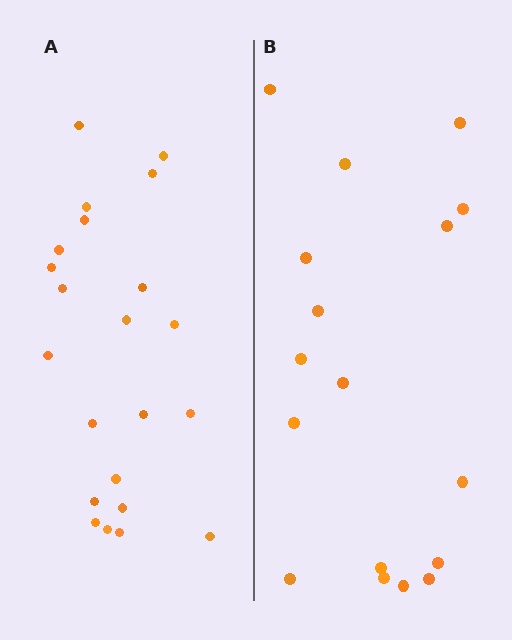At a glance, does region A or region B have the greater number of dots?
Region A (the left region) has more dots.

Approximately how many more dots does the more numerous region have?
Region A has about 5 more dots than region B.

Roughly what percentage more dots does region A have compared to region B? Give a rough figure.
About 30% more.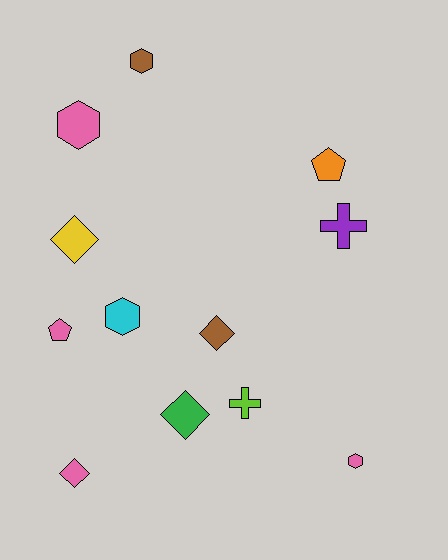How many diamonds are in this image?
There are 4 diamonds.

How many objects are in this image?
There are 12 objects.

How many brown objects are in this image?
There are 2 brown objects.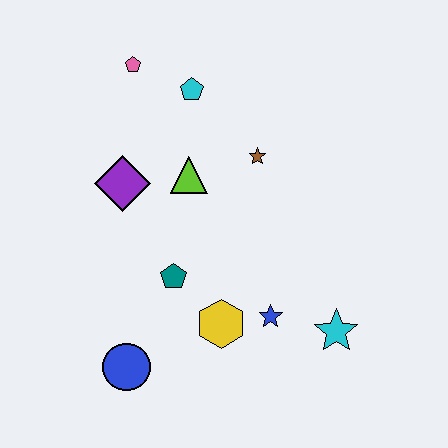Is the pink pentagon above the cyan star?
Yes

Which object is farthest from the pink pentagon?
The cyan star is farthest from the pink pentagon.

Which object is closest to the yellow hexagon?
The blue star is closest to the yellow hexagon.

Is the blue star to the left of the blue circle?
No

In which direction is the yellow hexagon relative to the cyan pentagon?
The yellow hexagon is below the cyan pentagon.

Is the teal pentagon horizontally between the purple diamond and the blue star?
Yes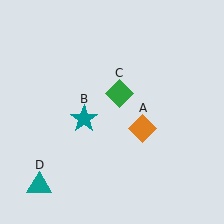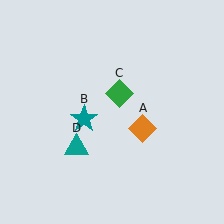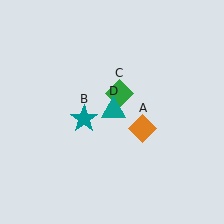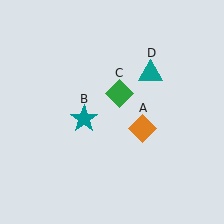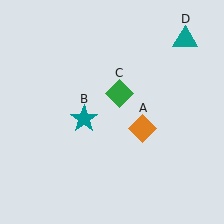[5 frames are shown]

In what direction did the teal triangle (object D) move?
The teal triangle (object D) moved up and to the right.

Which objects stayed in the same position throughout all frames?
Orange diamond (object A) and teal star (object B) and green diamond (object C) remained stationary.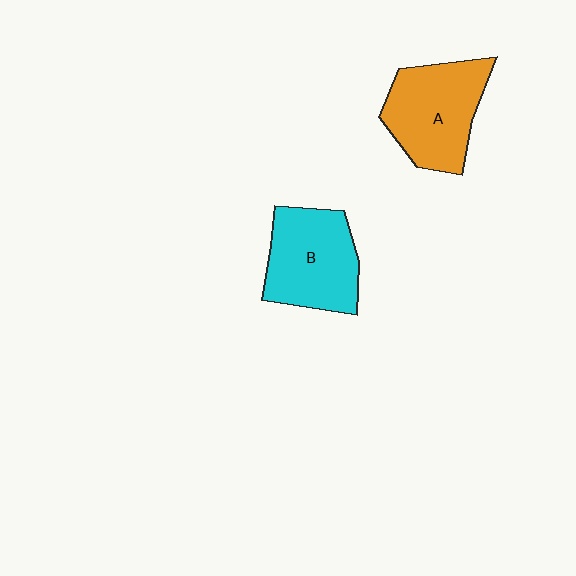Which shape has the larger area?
Shape A (orange).